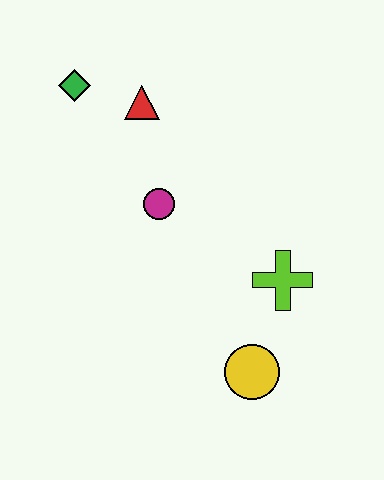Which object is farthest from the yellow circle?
The green diamond is farthest from the yellow circle.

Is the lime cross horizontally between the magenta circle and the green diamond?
No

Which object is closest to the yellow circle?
The lime cross is closest to the yellow circle.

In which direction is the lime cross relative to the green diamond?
The lime cross is to the right of the green diamond.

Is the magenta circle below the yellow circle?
No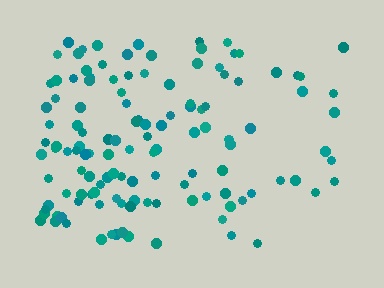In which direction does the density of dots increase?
From right to left, with the left side densest.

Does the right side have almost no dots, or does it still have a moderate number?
Still a moderate number, just noticeably fewer than the left.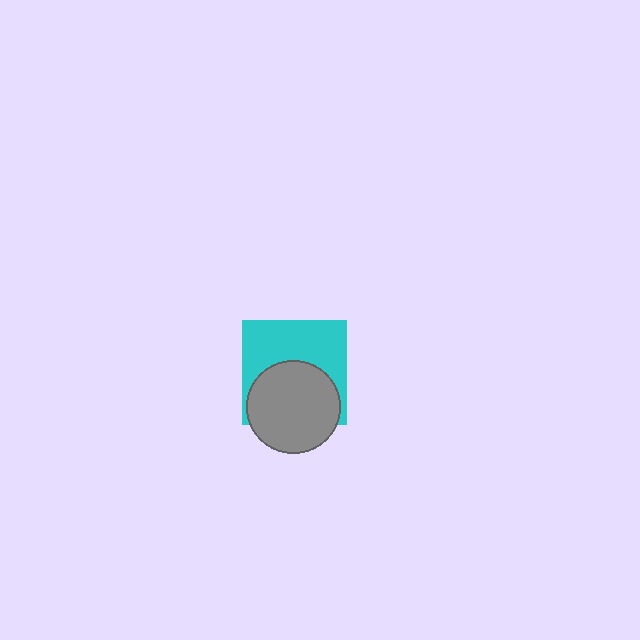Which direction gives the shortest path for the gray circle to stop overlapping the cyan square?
Moving down gives the shortest separation.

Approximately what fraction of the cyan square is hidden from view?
Roughly 47% of the cyan square is hidden behind the gray circle.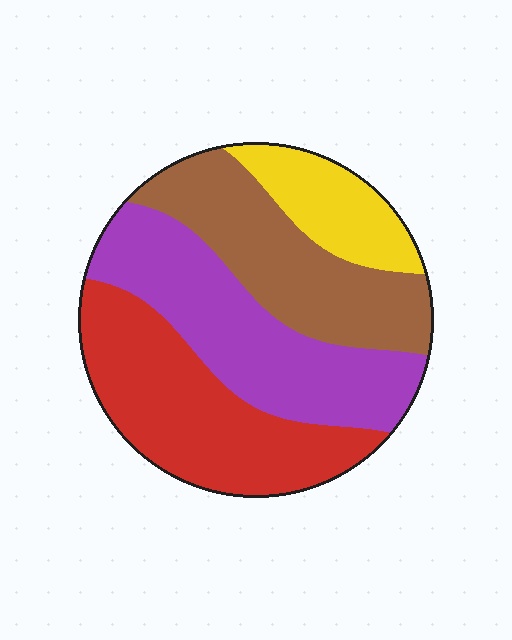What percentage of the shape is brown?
Brown takes up about one quarter (1/4) of the shape.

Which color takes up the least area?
Yellow, at roughly 15%.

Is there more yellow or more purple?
Purple.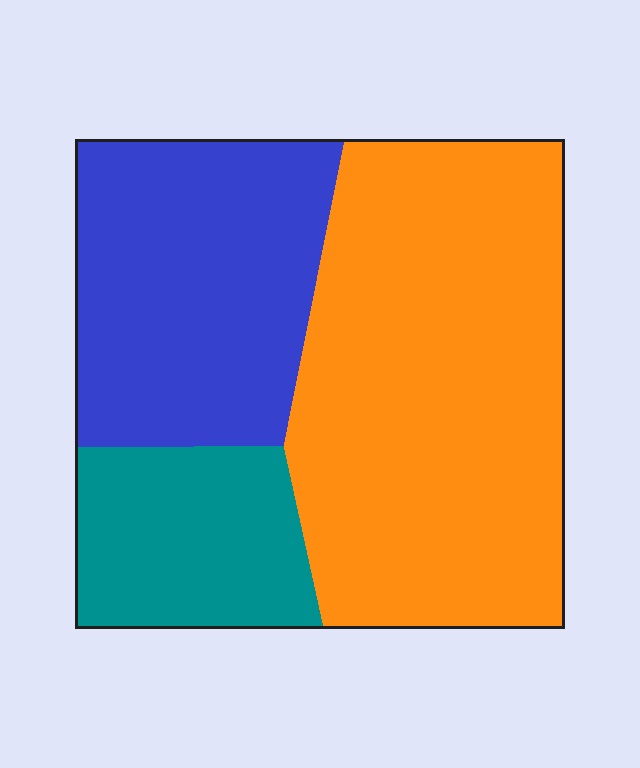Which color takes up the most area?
Orange, at roughly 50%.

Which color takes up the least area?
Teal, at roughly 15%.